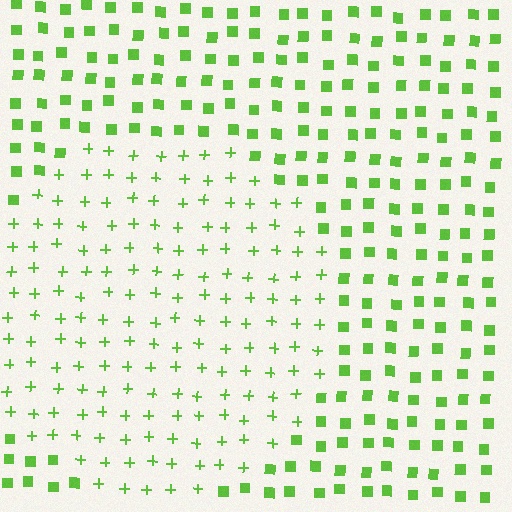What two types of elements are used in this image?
The image uses plus signs inside the circle region and squares outside it.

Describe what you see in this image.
The image is filled with small lime elements arranged in a uniform grid. A circle-shaped region contains plus signs, while the surrounding area contains squares. The boundary is defined purely by the change in element shape.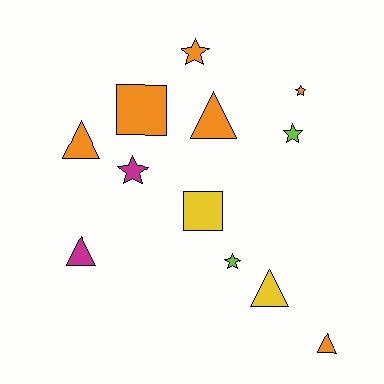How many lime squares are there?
There are no lime squares.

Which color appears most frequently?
Orange, with 6 objects.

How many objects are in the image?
There are 12 objects.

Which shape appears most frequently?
Triangle, with 5 objects.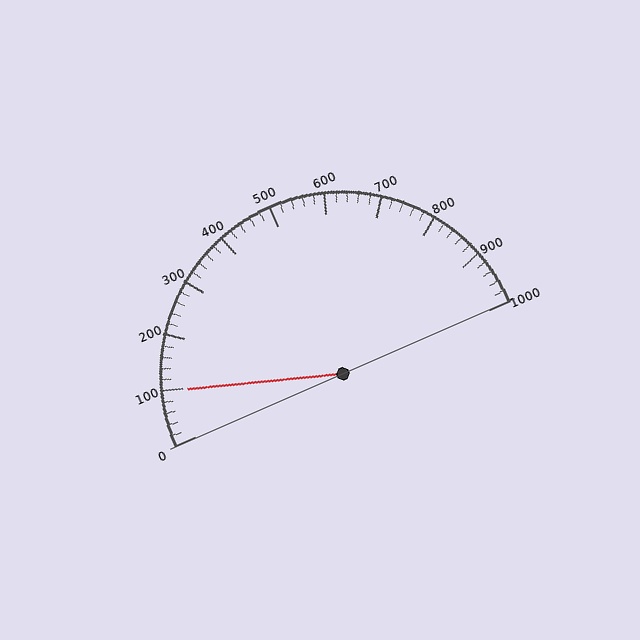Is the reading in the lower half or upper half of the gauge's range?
The reading is in the lower half of the range (0 to 1000).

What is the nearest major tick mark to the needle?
The nearest major tick mark is 100.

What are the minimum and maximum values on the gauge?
The gauge ranges from 0 to 1000.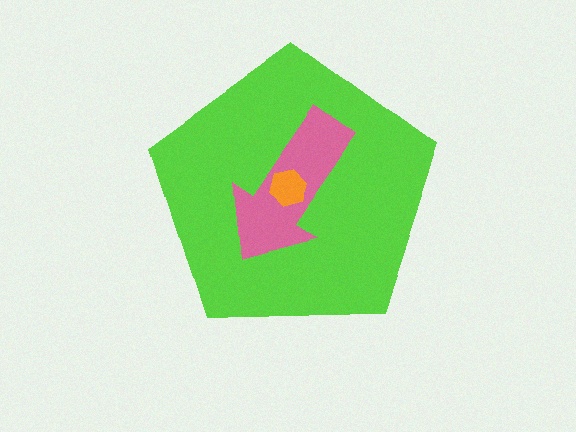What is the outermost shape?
The lime pentagon.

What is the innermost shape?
The orange hexagon.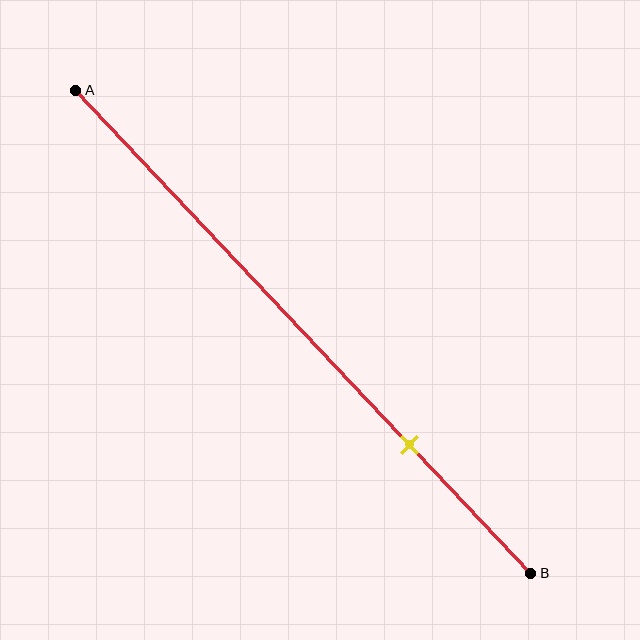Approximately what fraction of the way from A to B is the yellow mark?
The yellow mark is approximately 75% of the way from A to B.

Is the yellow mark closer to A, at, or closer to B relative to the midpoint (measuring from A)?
The yellow mark is closer to point B than the midpoint of segment AB.